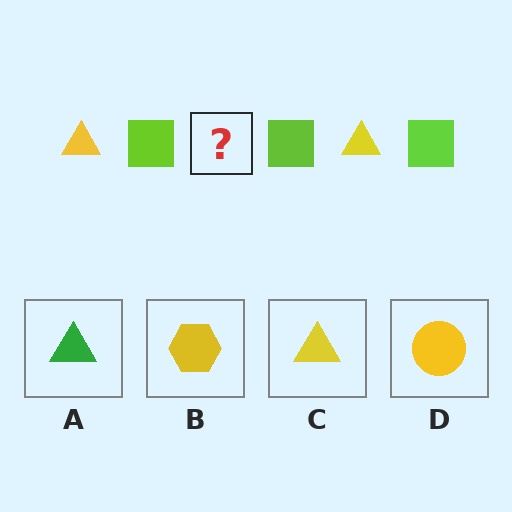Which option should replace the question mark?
Option C.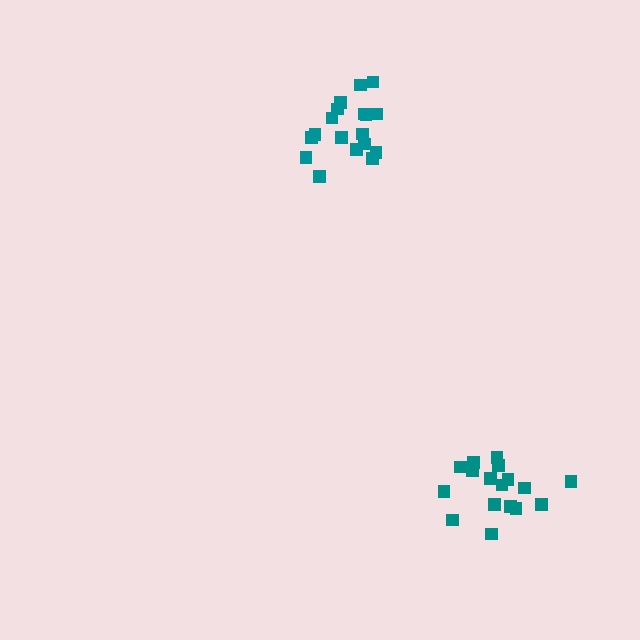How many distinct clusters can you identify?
There are 2 distinct clusters.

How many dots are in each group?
Group 1: 18 dots, Group 2: 17 dots (35 total).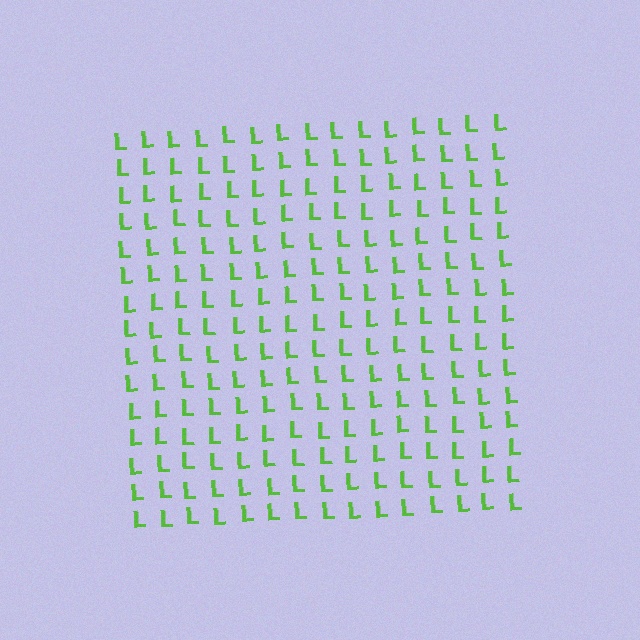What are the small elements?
The small elements are letter L's.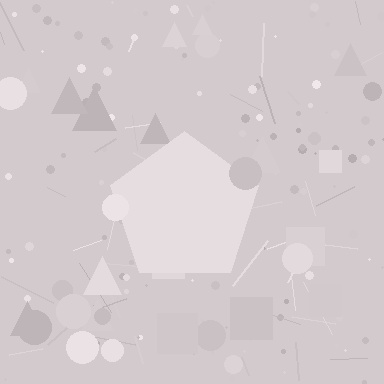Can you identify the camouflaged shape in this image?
The camouflaged shape is a pentagon.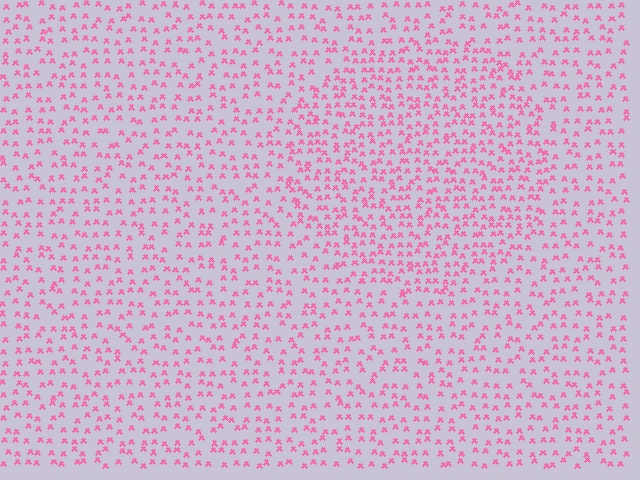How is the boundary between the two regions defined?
The boundary is defined by a change in element density (approximately 1.5x ratio). All elements are the same color, size, and shape.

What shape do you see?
I see a circle.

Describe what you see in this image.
The image contains small pink elements arranged at two different densities. A circle-shaped region is visible where the elements are more densely packed than the surrounding area.